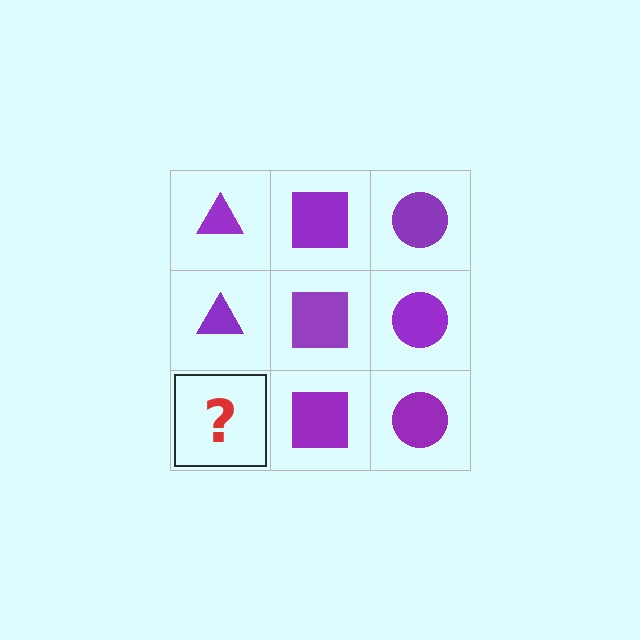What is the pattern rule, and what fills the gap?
The rule is that each column has a consistent shape. The gap should be filled with a purple triangle.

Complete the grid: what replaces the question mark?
The question mark should be replaced with a purple triangle.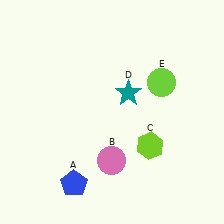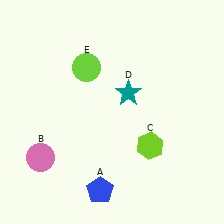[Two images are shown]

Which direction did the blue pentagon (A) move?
The blue pentagon (A) moved right.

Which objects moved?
The objects that moved are: the blue pentagon (A), the pink circle (B), the lime circle (E).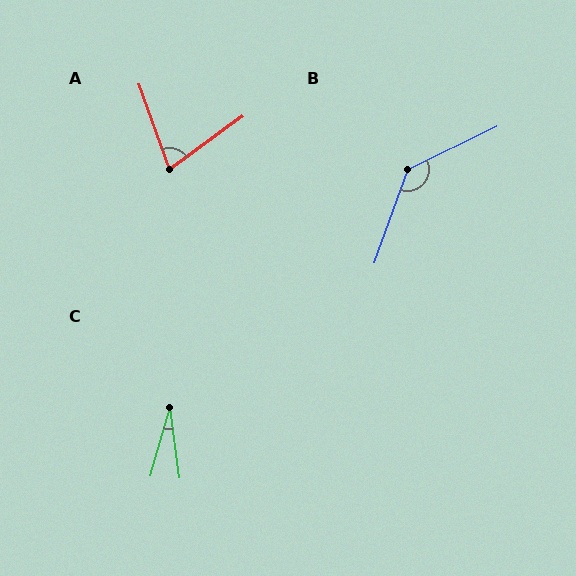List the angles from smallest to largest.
C (24°), A (74°), B (136°).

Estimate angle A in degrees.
Approximately 74 degrees.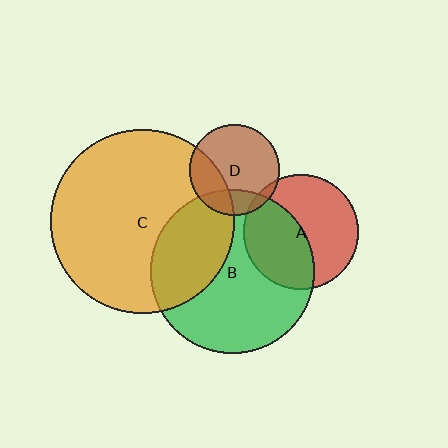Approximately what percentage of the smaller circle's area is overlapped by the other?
Approximately 20%.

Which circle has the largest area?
Circle C (orange).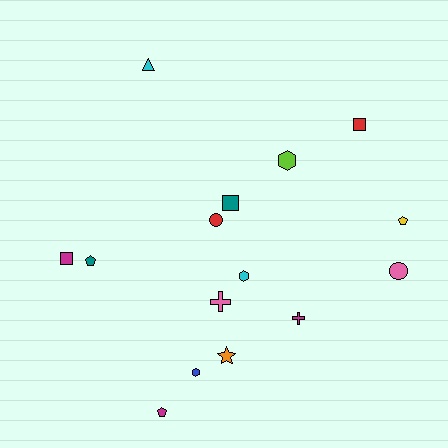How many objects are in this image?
There are 15 objects.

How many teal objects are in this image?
There are 2 teal objects.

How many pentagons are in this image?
There are 3 pentagons.